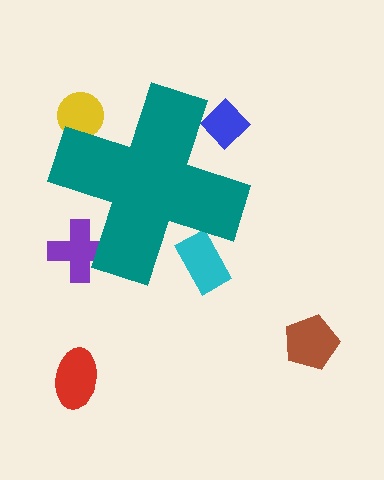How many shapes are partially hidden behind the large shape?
4 shapes are partially hidden.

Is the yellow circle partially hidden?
Yes, the yellow circle is partially hidden behind the teal cross.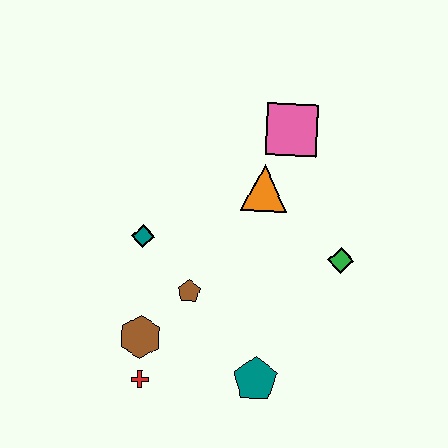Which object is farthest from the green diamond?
The red cross is farthest from the green diamond.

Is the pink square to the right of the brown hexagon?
Yes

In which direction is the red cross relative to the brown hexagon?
The red cross is below the brown hexagon.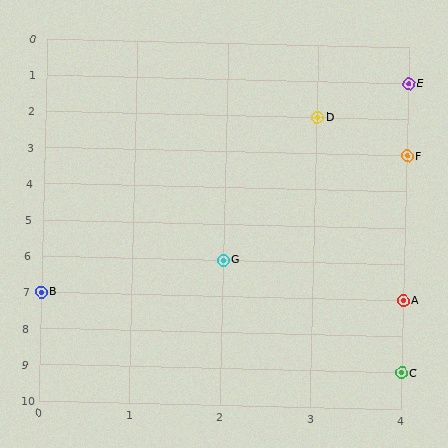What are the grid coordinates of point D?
Point D is at grid coordinates (3, 2).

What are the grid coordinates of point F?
Point F is at grid coordinates (4, 3).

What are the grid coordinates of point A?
Point A is at grid coordinates (4, 7).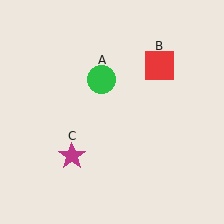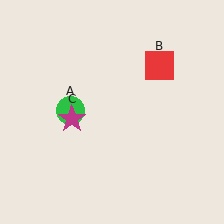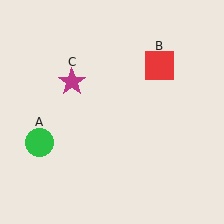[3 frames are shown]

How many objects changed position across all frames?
2 objects changed position: green circle (object A), magenta star (object C).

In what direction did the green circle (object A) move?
The green circle (object A) moved down and to the left.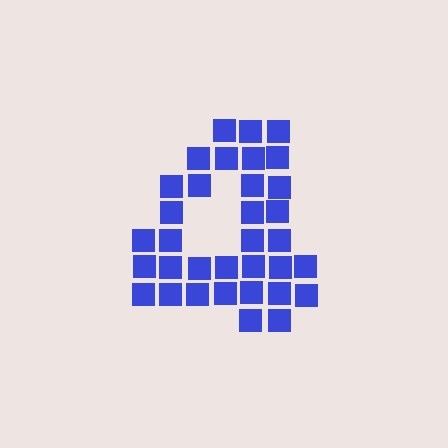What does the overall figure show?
The overall figure shows the digit 4.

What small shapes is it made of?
It is made of small squares.